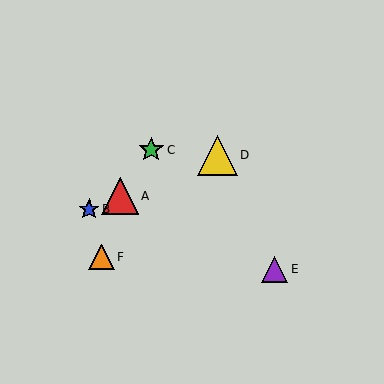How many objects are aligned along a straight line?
3 objects (A, B, D) are aligned along a straight line.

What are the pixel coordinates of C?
Object C is at (151, 150).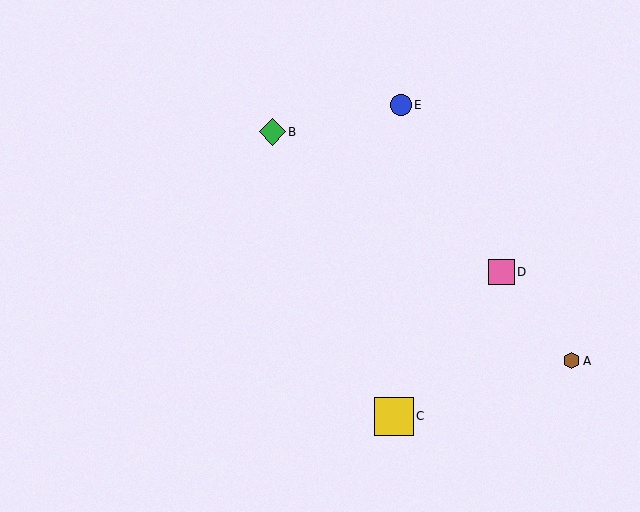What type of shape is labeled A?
Shape A is a brown hexagon.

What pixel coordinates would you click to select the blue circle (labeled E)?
Click at (401, 105) to select the blue circle E.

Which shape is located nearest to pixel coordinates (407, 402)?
The yellow square (labeled C) at (394, 416) is nearest to that location.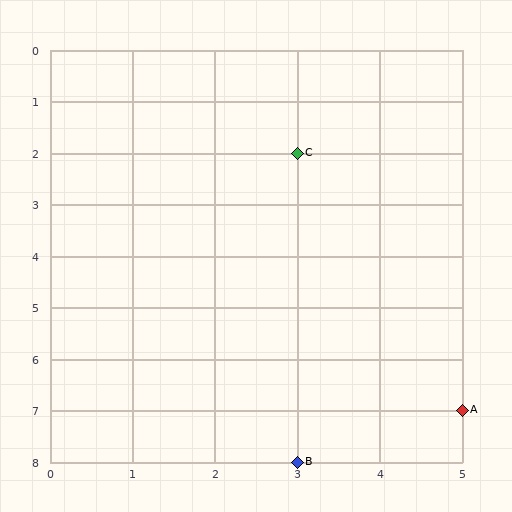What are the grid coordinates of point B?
Point B is at grid coordinates (3, 8).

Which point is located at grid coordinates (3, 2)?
Point C is at (3, 2).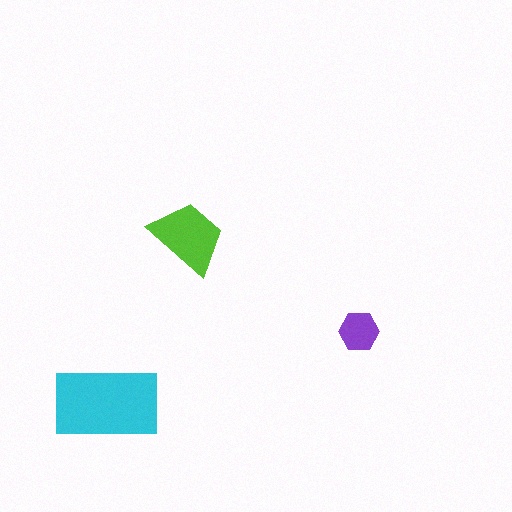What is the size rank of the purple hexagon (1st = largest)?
3rd.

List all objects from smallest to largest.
The purple hexagon, the lime trapezoid, the cyan rectangle.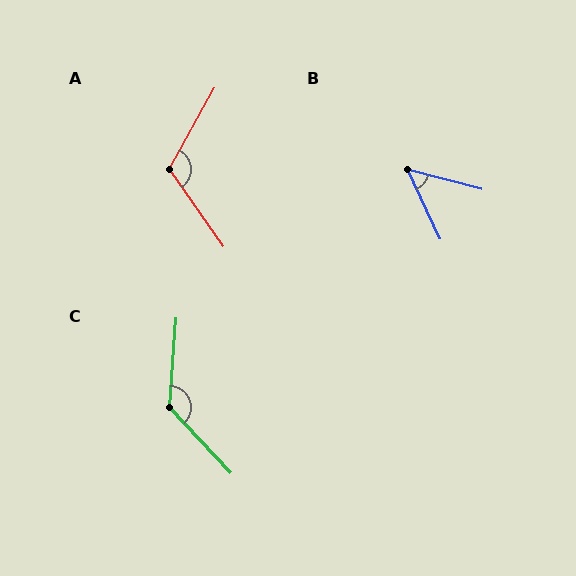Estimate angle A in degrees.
Approximately 115 degrees.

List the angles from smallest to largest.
B (50°), A (115°), C (132°).